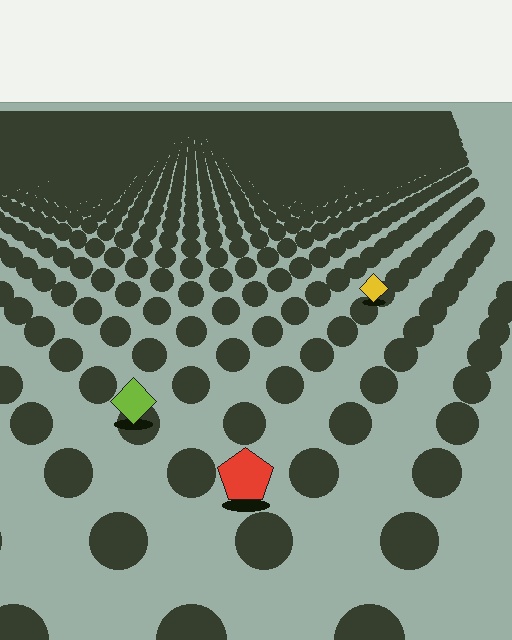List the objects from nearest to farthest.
From nearest to farthest: the red pentagon, the lime diamond, the yellow diamond.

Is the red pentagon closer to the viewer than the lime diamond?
Yes. The red pentagon is closer — you can tell from the texture gradient: the ground texture is coarser near it.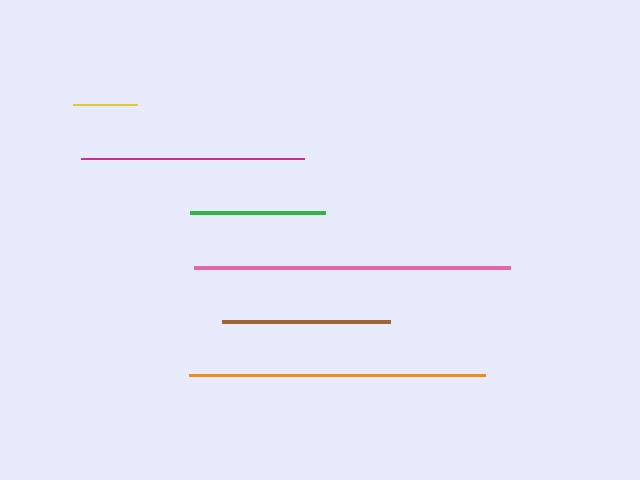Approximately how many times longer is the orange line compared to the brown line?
The orange line is approximately 1.8 times the length of the brown line.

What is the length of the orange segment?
The orange segment is approximately 296 pixels long.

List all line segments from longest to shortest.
From longest to shortest: pink, orange, magenta, brown, green, yellow.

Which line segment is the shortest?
The yellow line is the shortest at approximately 64 pixels.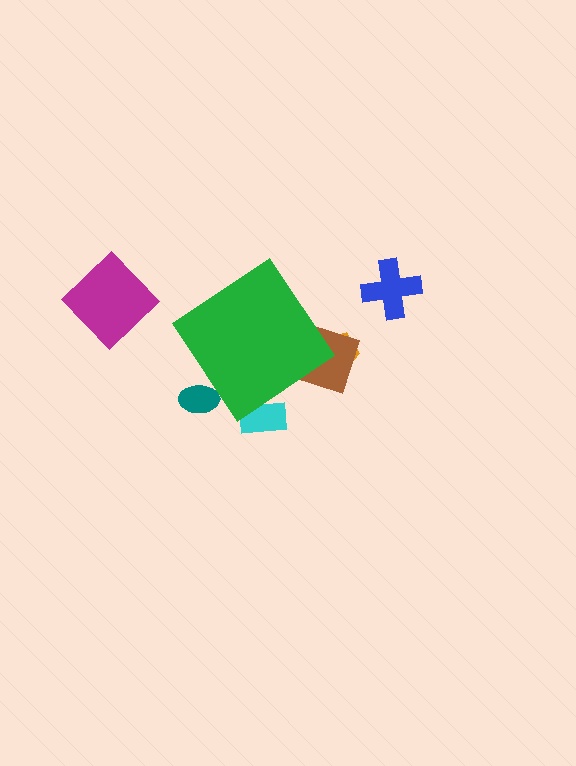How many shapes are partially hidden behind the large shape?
4 shapes are partially hidden.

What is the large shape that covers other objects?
A green diamond.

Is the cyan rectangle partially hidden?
Yes, the cyan rectangle is partially hidden behind the green diamond.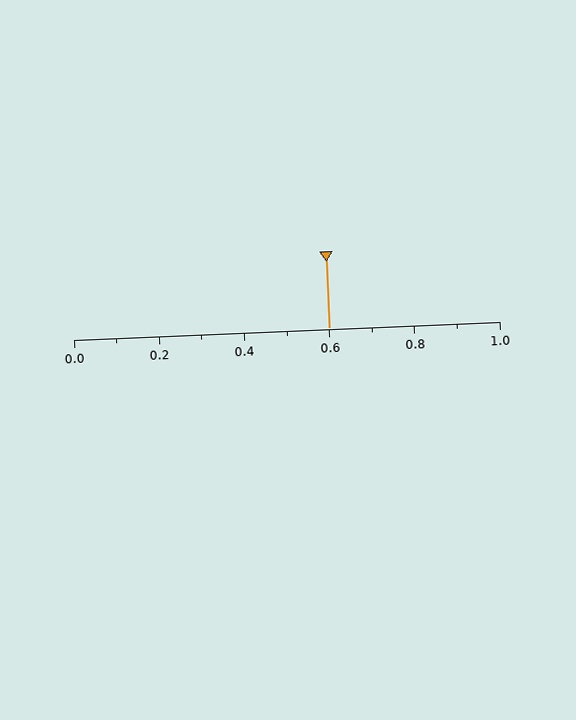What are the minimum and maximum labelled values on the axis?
The axis runs from 0.0 to 1.0.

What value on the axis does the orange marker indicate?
The marker indicates approximately 0.6.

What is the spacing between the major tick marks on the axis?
The major ticks are spaced 0.2 apart.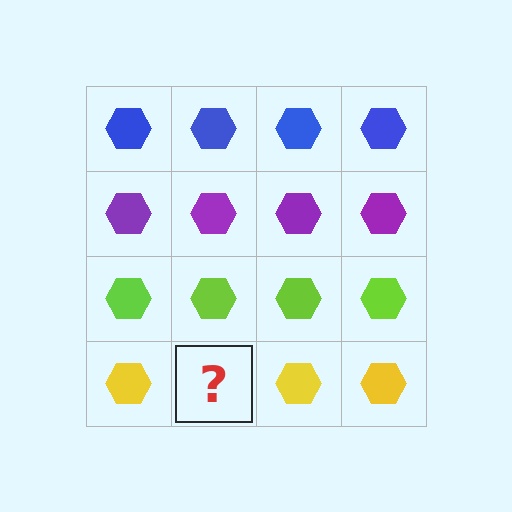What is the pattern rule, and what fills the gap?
The rule is that each row has a consistent color. The gap should be filled with a yellow hexagon.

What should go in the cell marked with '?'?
The missing cell should contain a yellow hexagon.